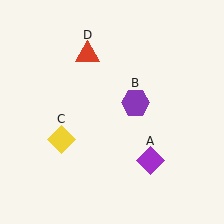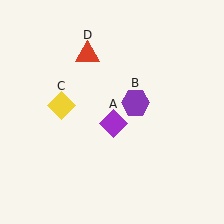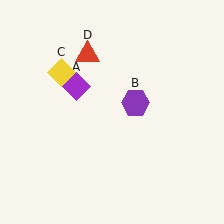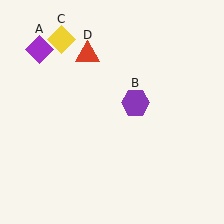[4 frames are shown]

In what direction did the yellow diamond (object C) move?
The yellow diamond (object C) moved up.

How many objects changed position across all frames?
2 objects changed position: purple diamond (object A), yellow diamond (object C).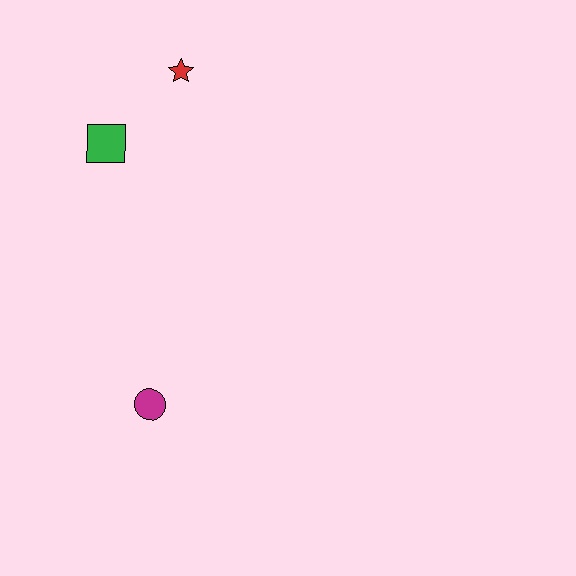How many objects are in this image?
There are 3 objects.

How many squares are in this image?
There is 1 square.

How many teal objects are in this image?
There are no teal objects.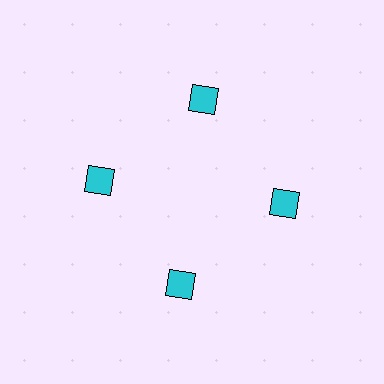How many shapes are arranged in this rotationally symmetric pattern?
There are 4 shapes, arranged in 4 groups of 1.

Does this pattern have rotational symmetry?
Yes, this pattern has 4-fold rotational symmetry. It looks the same after rotating 90 degrees around the center.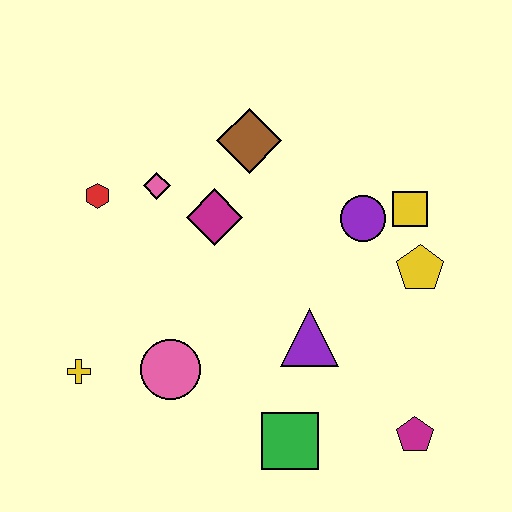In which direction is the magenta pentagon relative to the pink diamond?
The magenta pentagon is to the right of the pink diamond.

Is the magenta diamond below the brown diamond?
Yes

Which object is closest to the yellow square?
The purple circle is closest to the yellow square.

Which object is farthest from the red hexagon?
The magenta pentagon is farthest from the red hexagon.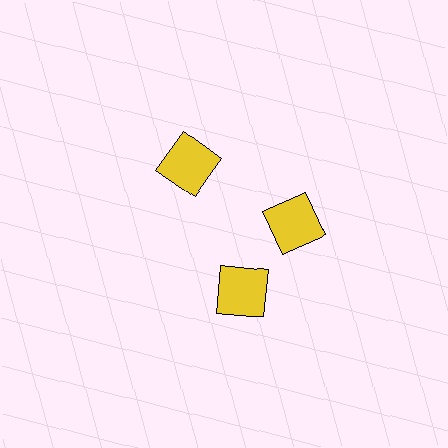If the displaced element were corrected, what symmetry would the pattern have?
It would have 3-fold rotational symmetry — the pattern would map onto itself every 120 degrees.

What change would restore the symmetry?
The symmetry would be restored by rotating it back into even spacing with its neighbors so that all 3 squares sit at equal angles and equal distance from the center.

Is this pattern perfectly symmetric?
No. The 3 yellow squares are arranged in a ring, but one element near the 7 o'clock position is rotated out of alignment along the ring, breaking the 3-fold rotational symmetry.